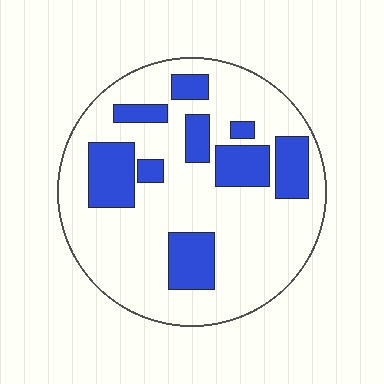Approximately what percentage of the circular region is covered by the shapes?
Approximately 25%.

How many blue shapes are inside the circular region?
9.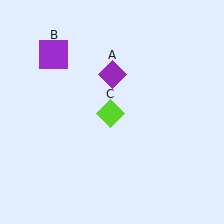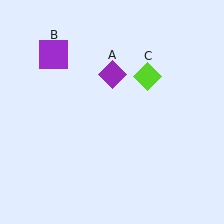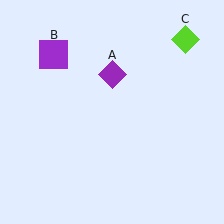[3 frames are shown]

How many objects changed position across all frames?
1 object changed position: lime diamond (object C).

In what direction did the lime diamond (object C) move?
The lime diamond (object C) moved up and to the right.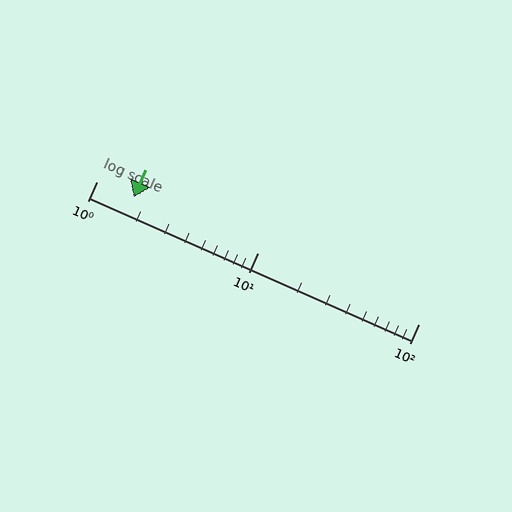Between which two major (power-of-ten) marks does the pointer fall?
The pointer is between 1 and 10.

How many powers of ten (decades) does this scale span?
The scale spans 2 decades, from 1 to 100.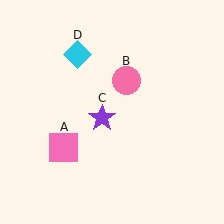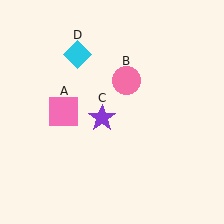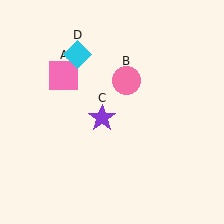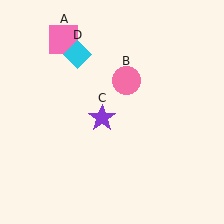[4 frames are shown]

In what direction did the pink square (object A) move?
The pink square (object A) moved up.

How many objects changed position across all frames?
1 object changed position: pink square (object A).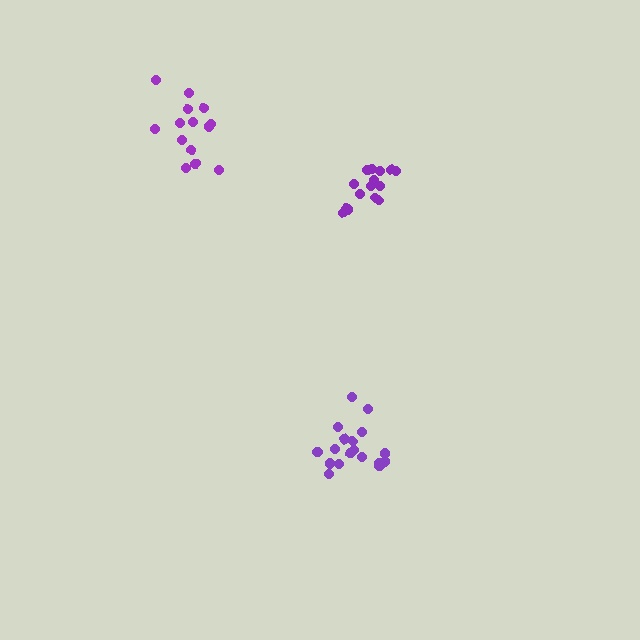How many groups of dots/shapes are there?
There are 3 groups.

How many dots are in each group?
Group 1: 15 dots, Group 2: 18 dots, Group 3: 14 dots (47 total).